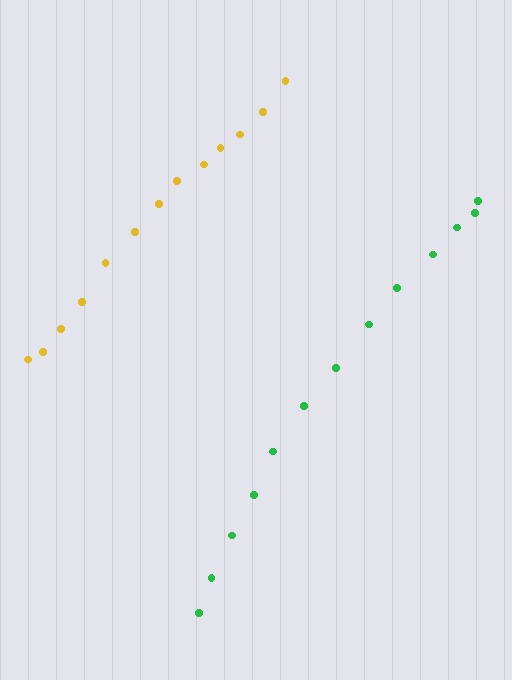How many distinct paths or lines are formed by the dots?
There are 2 distinct paths.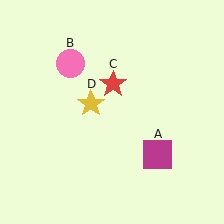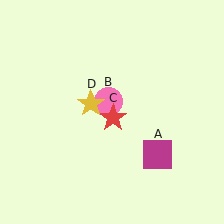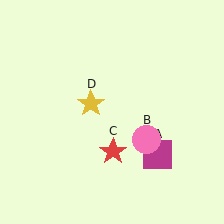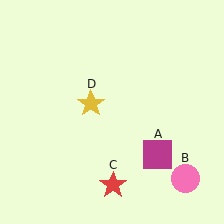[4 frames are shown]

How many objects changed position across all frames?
2 objects changed position: pink circle (object B), red star (object C).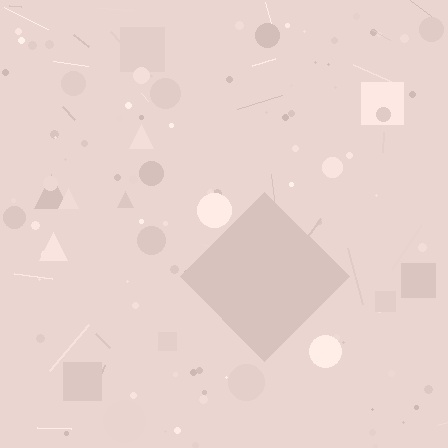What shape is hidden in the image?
A diamond is hidden in the image.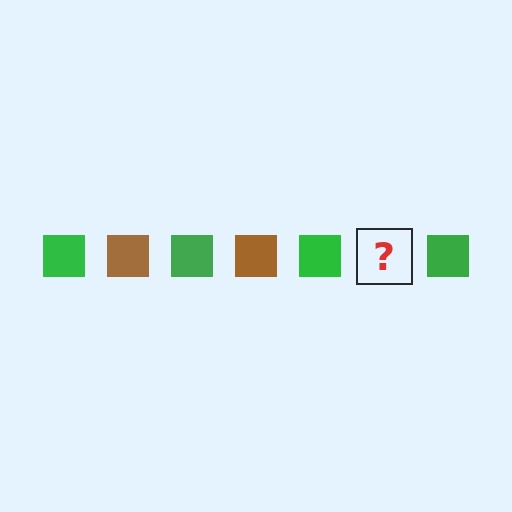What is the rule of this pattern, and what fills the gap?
The rule is that the pattern cycles through green, brown squares. The gap should be filled with a brown square.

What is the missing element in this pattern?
The missing element is a brown square.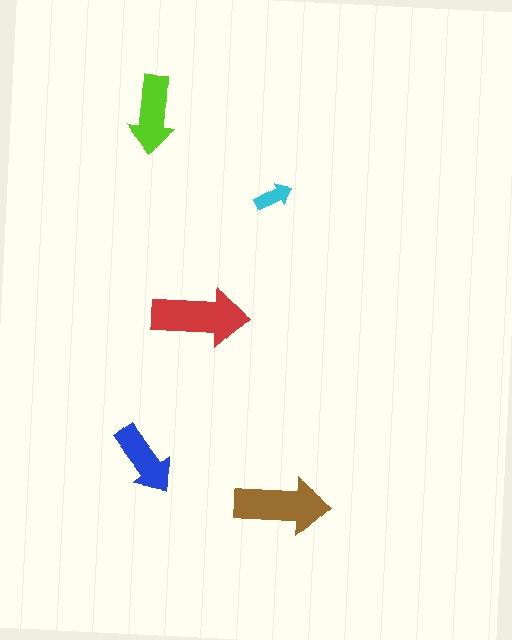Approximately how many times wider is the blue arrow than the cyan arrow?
About 2 times wider.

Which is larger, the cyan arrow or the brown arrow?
The brown one.